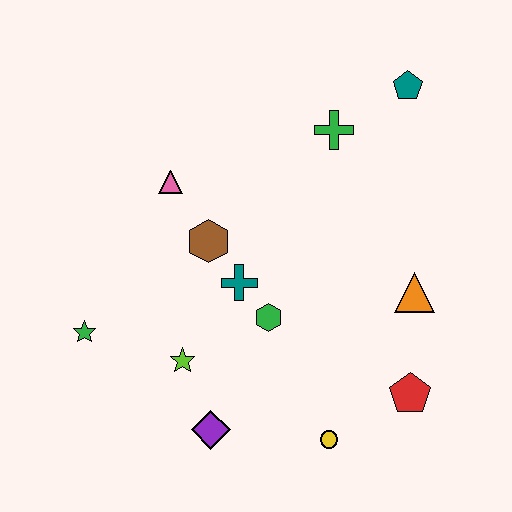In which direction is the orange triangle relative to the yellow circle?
The orange triangle is above the yellow circle.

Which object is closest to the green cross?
The teal pentagon is closest to the green cross.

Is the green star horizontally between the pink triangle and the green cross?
No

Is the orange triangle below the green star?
No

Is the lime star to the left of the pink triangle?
No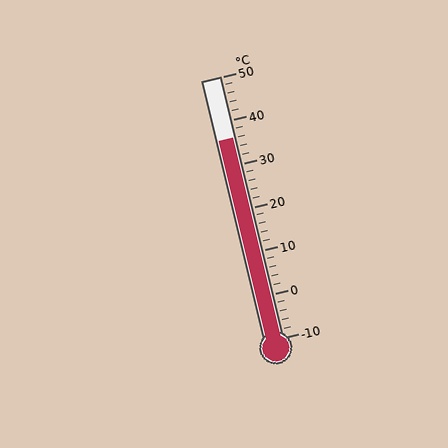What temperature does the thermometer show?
The thermometer shows approximately 36°C.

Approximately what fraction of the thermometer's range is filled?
The thermometer is filled to approximately 75% of its range.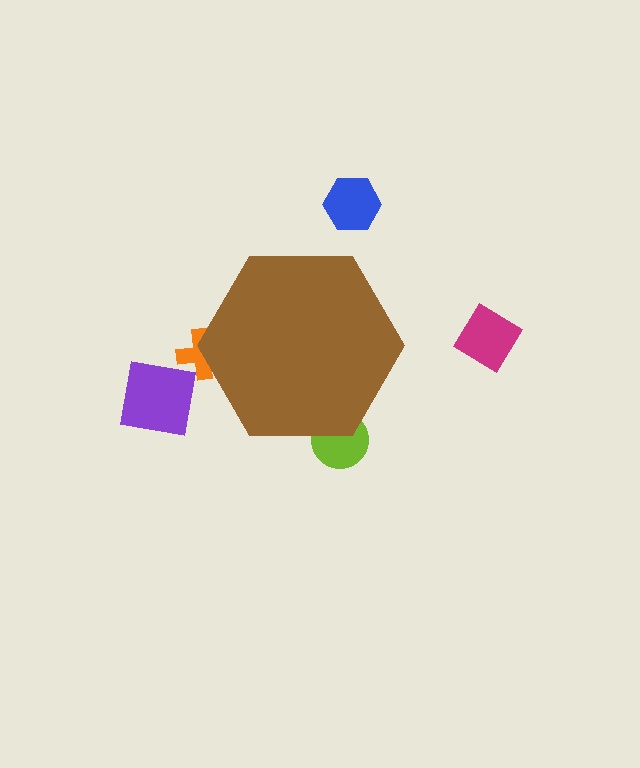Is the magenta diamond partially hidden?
No, the magenta diamond is fully visible.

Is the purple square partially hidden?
No, the purple square is fully visible.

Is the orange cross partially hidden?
Yes, the orange cross is partially hidden behind the brown hexagon.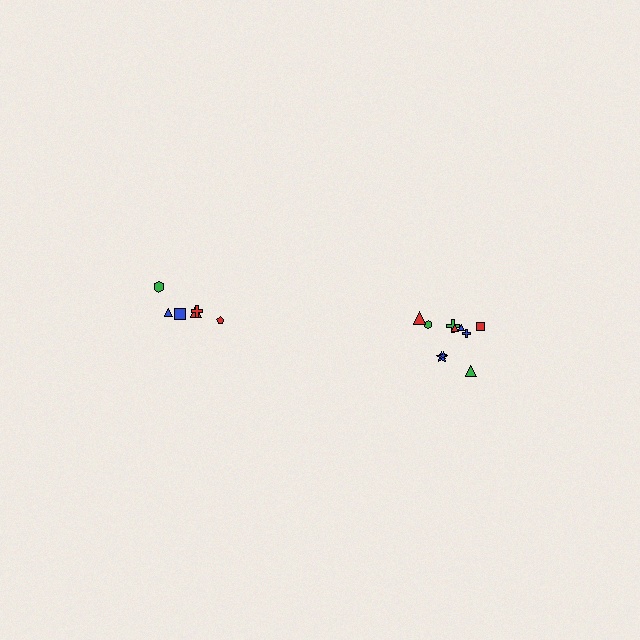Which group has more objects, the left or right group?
The right group.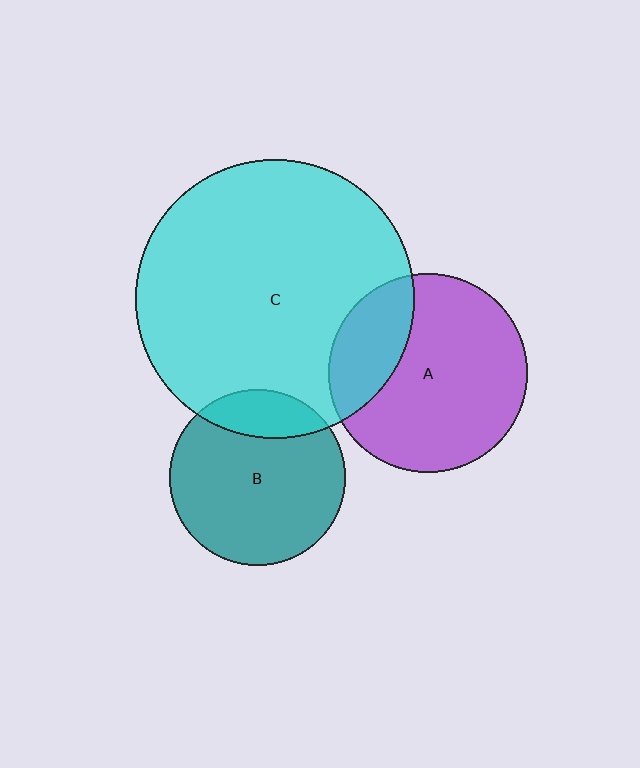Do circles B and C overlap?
Yes.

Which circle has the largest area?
Circle C (cyan).